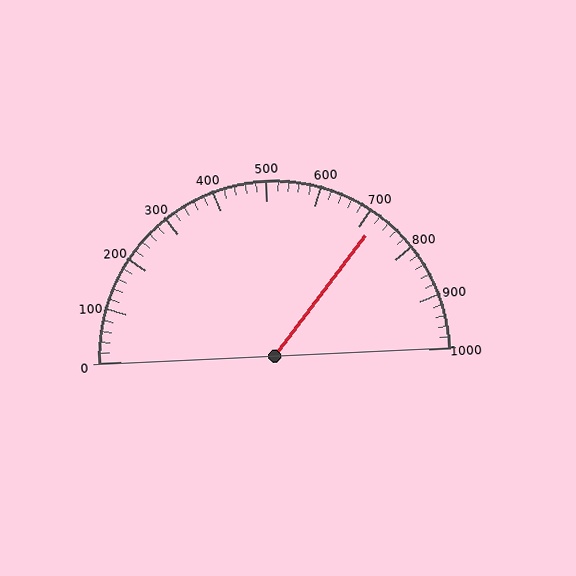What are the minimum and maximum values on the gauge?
The gauge ranges from 0 to 1000.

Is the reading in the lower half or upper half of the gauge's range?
The reading is in the upper half of the range (0 to 1000).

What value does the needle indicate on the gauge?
The needle indicates approximately 720.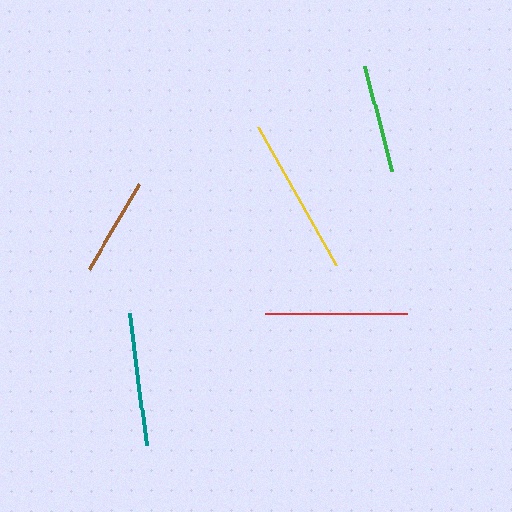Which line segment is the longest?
The yellow line is the longest at approximately 159 pixels.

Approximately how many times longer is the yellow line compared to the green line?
The yellow line is approximately 1.5 times the length of the green line.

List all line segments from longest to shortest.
From longest to shortest: yellow, red, teal, green, brown.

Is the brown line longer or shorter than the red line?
The red line is longer than the brown line.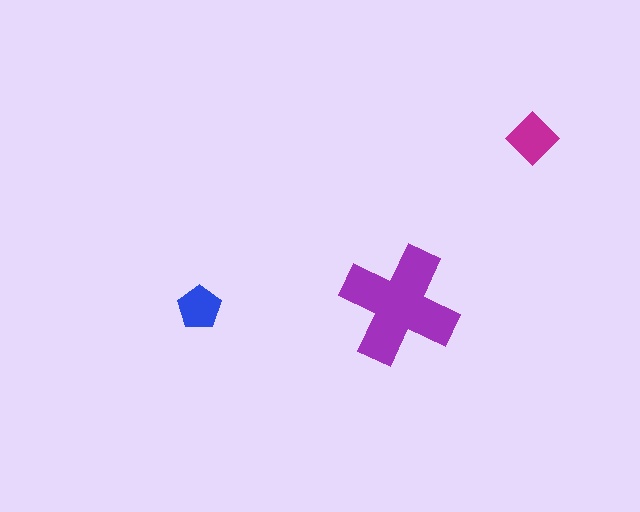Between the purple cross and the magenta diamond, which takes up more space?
The purple cross.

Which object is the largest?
The purple cross.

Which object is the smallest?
The blue pentagon.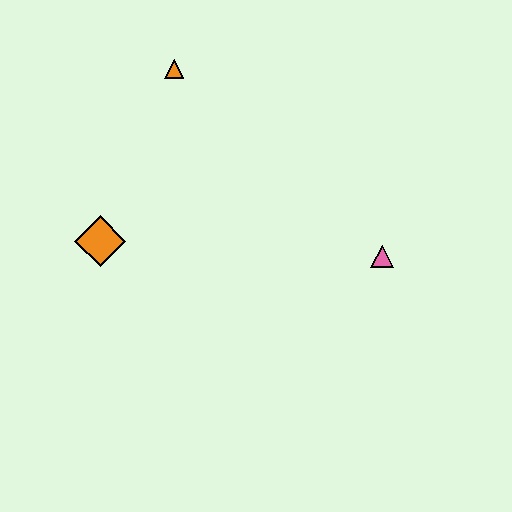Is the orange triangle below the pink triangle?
No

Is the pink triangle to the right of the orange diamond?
Yes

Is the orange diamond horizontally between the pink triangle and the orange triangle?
No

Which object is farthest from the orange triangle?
The pink triangle is farthest from the orange triangle.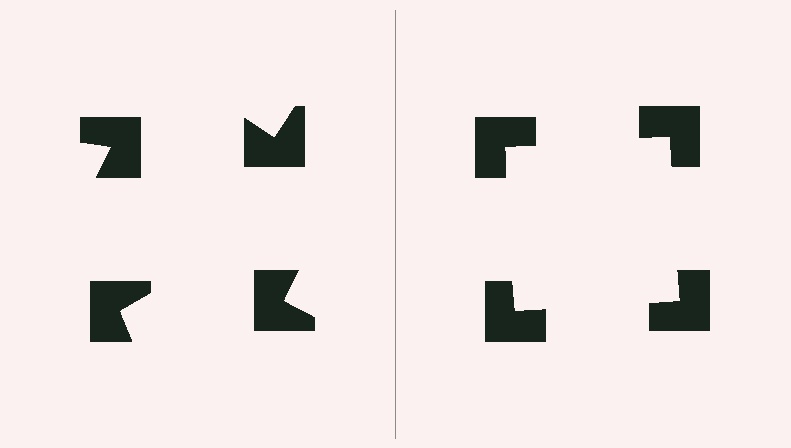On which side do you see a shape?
An illusory square appears on the right side. On the left side the wedge cuts are rotated, so no coherent shape forms.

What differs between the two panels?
The notched squares are positioned identically on both sides; only the wedge orientations differ. On the right they align to a square; on the left they are misaligned.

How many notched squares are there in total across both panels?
8 — 4 on each side.